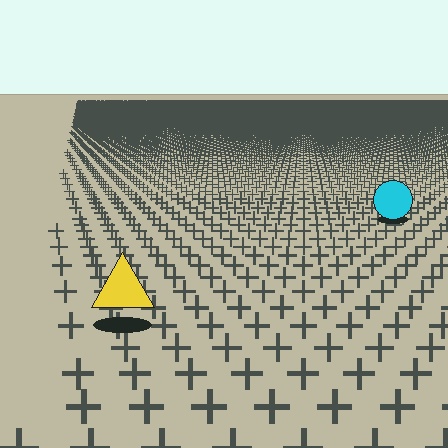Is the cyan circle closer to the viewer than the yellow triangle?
No. The yellow triangle is closer — you can tell from the texture gradient: the ground texture is coarser near it.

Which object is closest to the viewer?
The yellow triangle is closest. The texture marks near it are larger and more spread out.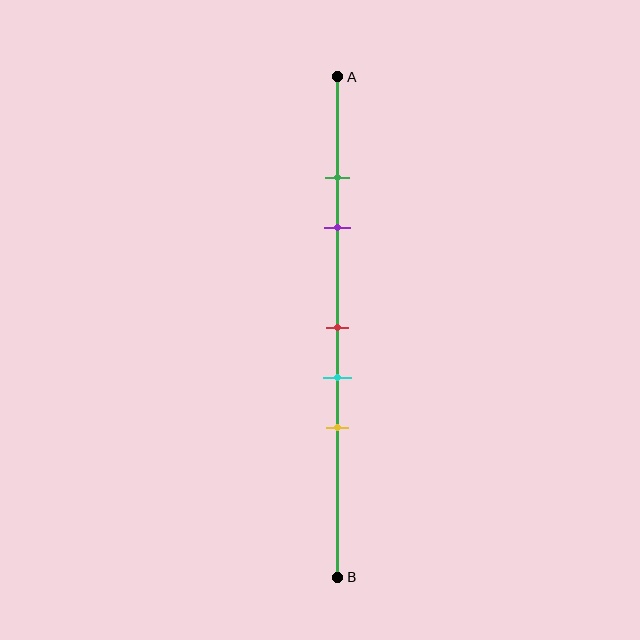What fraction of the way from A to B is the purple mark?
The purple mark is approximately 30% (0.3) of the way from A to B.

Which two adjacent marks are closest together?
The green and purple marks are the closest adjacent pair.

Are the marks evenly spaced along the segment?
No, the marks are not evenly spaced.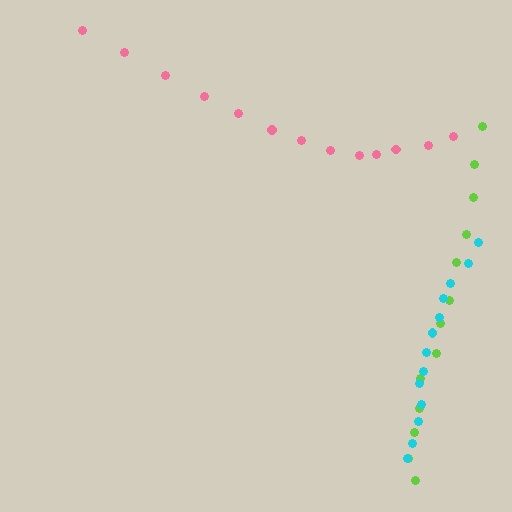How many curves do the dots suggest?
There are 3 distinct paths.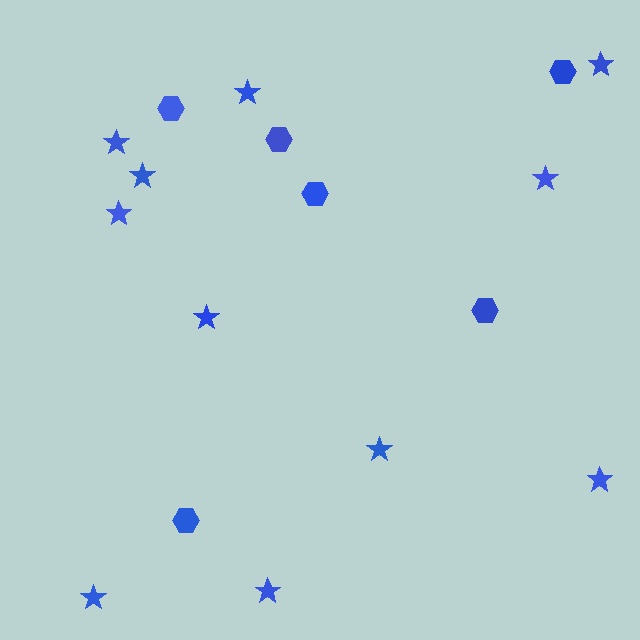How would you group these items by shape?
There are 2 groups: one group of stars (11) and one group of hexagons (6).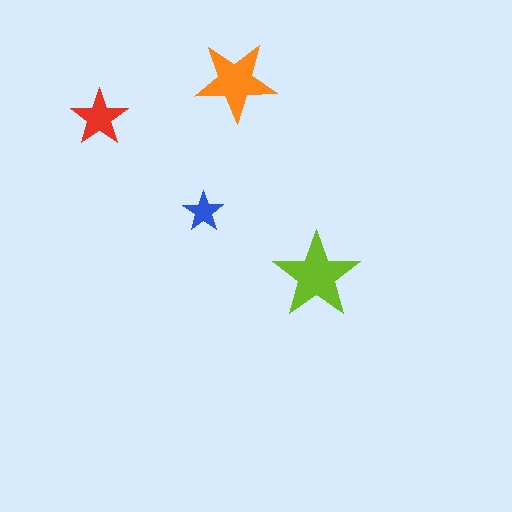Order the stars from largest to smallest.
the lime one, the orange one, the red one, the blue one.